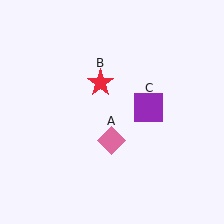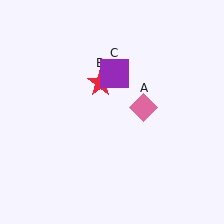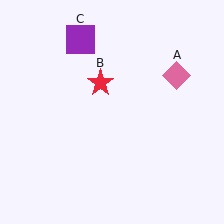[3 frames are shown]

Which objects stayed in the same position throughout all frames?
Red star (object B) remained stationary.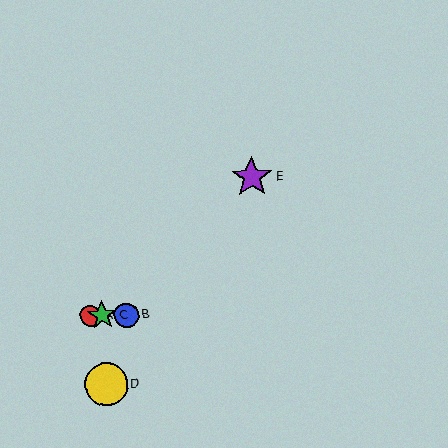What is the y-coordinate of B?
Object B is at y≈315.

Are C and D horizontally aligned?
No, C is at y≈316 and D is at y≈384.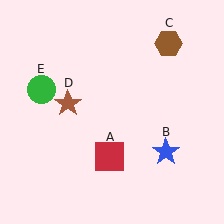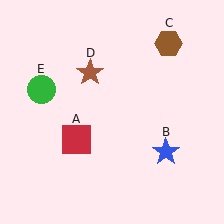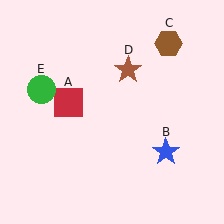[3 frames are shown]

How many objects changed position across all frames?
2 objects changed position: red square (object A), brown star (object D).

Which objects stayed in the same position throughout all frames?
Blue star (object B) and brown hexagon (object C) and green circle (object E) remained stationary.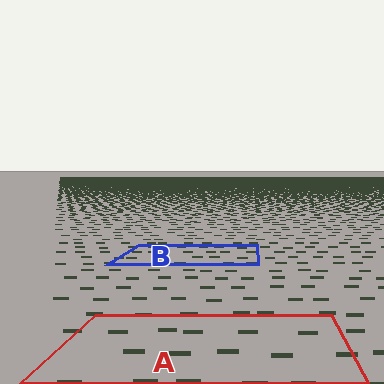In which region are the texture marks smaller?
The texture marks are smaller in region B, because it is farther away.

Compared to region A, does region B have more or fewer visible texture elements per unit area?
Region B has more texture elements per unit area — they are packed more densely because it is farther away.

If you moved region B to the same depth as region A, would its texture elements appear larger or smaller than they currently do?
They would appear larger. At a closer depth, the same texture elements are projected at a bigger on-screen size.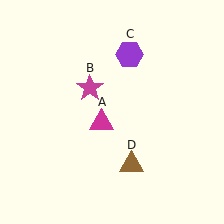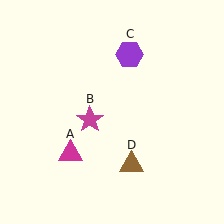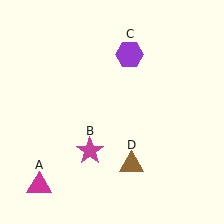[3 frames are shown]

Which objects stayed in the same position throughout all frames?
Purple hexagon (object C) and brown triangle (object D) remained stationary.